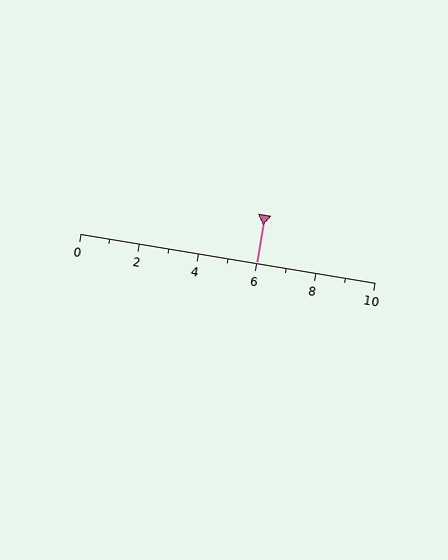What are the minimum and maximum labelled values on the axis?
The axis runs from 0 to 10.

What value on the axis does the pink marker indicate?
The marker indicates approximately 6.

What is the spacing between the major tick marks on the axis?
The major ticks are spaced 2 apart.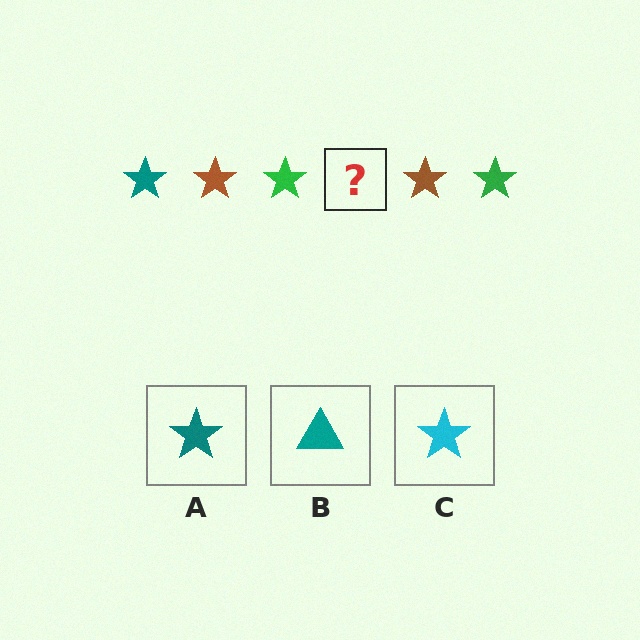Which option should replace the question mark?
Option A.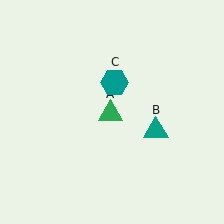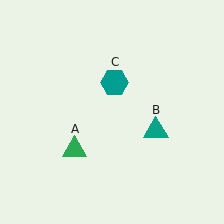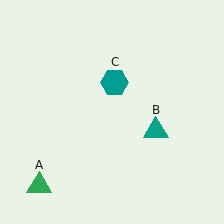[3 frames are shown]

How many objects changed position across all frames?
1 object changed position: green triangle (object A).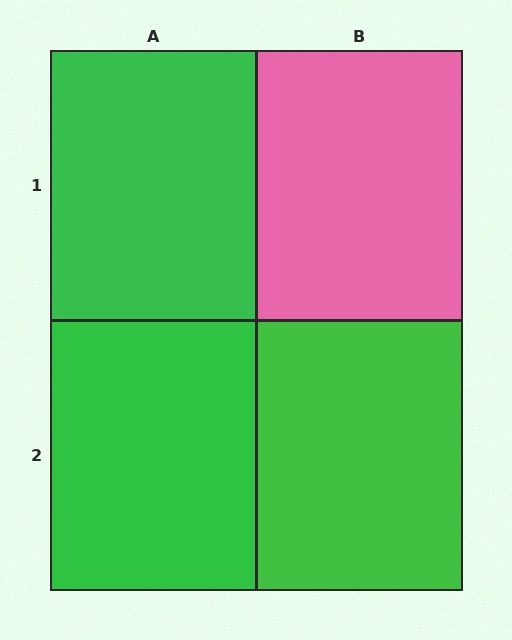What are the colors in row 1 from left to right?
Green, pink.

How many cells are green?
3 cells are green.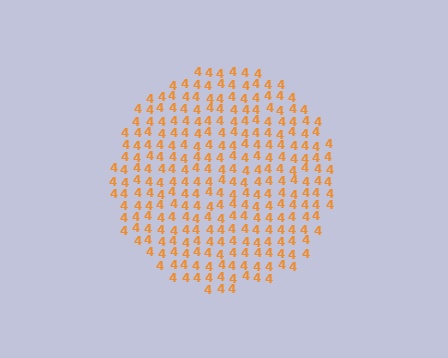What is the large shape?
The large shape is a circle.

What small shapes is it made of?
It is made of small digit 4's.